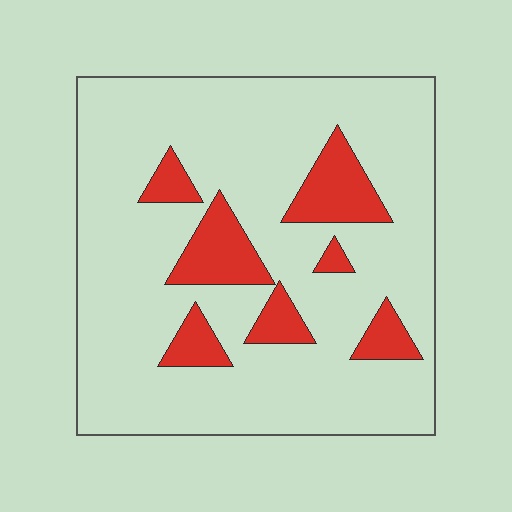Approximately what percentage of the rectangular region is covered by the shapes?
Approximately 15%.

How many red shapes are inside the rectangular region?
7.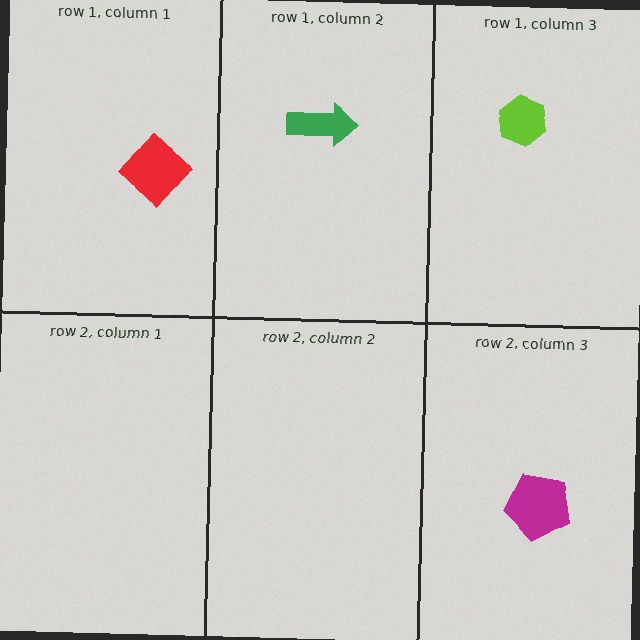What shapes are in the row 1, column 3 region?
The lime hexagon.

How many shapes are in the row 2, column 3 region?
1.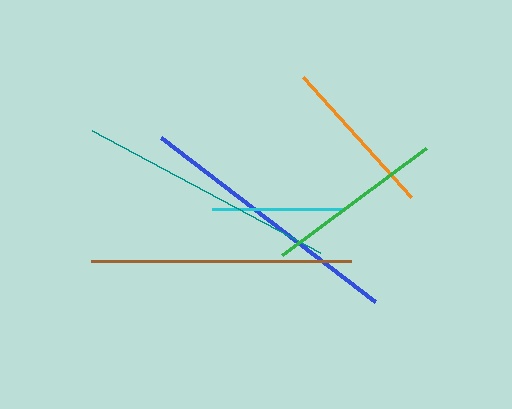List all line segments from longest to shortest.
From longest to shortest: blue, brown, teal, green, orange, cyan.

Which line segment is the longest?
The blue line is the longest at approximately 269 pixels.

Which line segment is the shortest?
The cyan line is the shortest at approximately 132 pixels.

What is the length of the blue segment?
The blue segment is approximately 269 pixels long.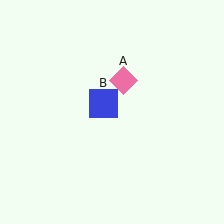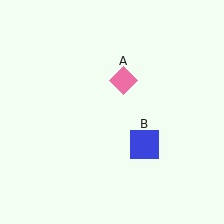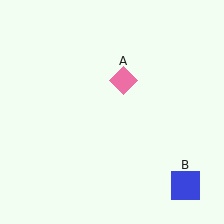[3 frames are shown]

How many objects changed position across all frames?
1 object changed position: blue square (object B).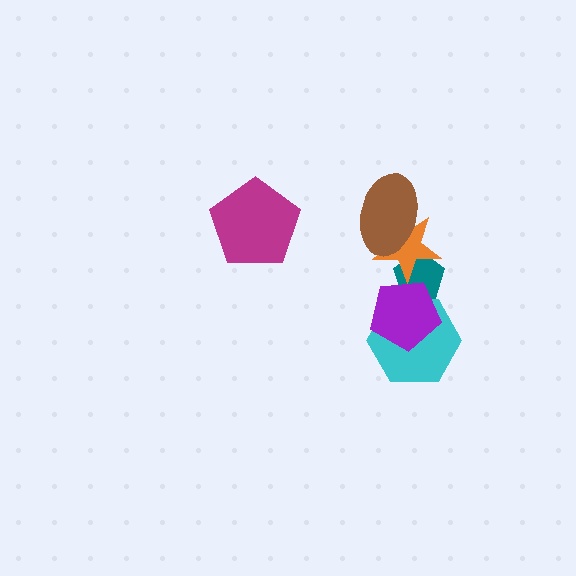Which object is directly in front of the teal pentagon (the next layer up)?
The orange star is directly in front of the teal pentagon.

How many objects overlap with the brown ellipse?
1 object overlaps with the brown ellipse.